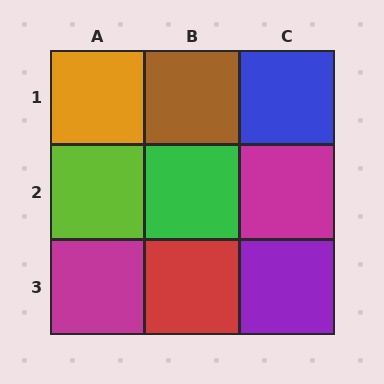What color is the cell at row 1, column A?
Orange.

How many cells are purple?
1 cell is purple.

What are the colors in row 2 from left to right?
Lime, green, magenta.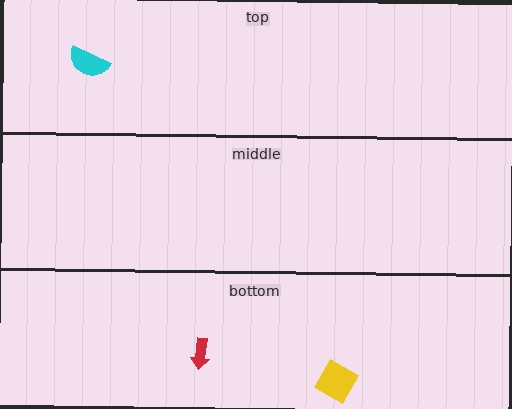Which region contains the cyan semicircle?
The top region.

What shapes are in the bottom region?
The red arrow, the yellow diamond.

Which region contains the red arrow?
The bottom region.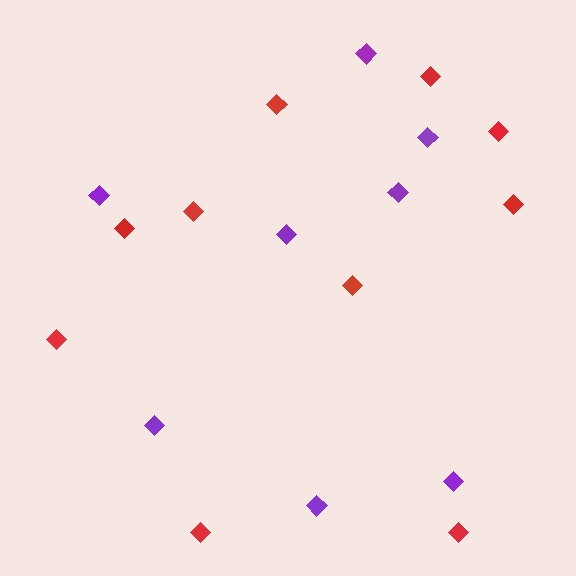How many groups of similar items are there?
There are 2 groups: one group of purple diamonds (8) and one group of red diamonds (10).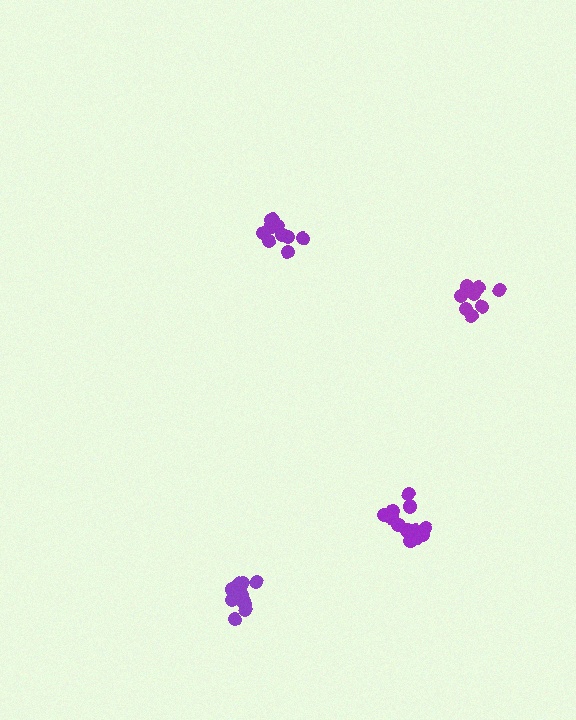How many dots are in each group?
Group 1: 9 dots, Group 2: 11 dots, Group 3: 13 dots, Group 4: 14 dots (47 total).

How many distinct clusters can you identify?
There are 4 distinct clusters.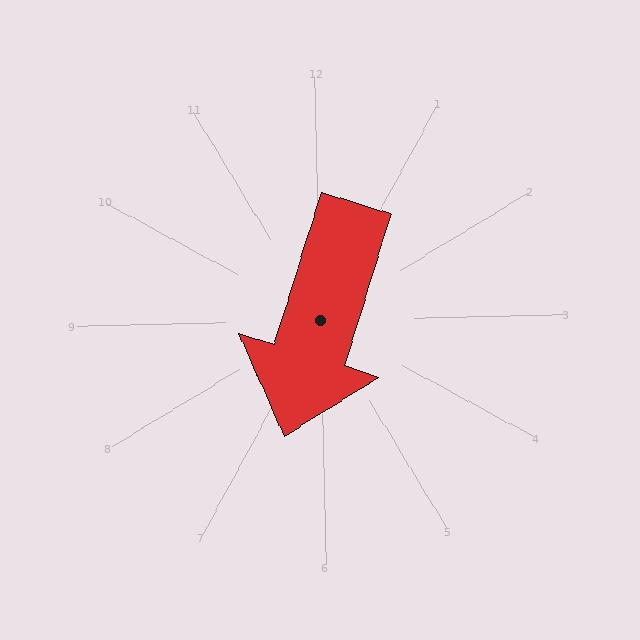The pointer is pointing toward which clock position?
Roughly 7 o'clock.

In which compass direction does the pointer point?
South.